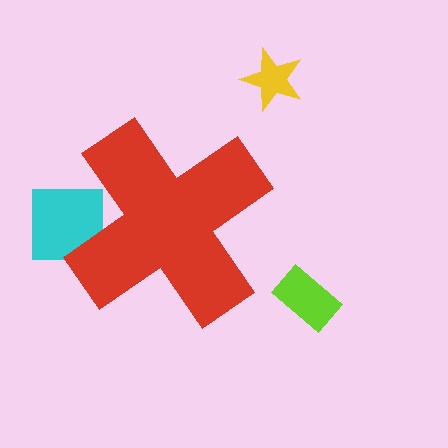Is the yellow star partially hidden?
No, the yellow star is fully visible.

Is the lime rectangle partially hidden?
No, the lime rectangle is fully visible.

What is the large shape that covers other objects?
A red cross.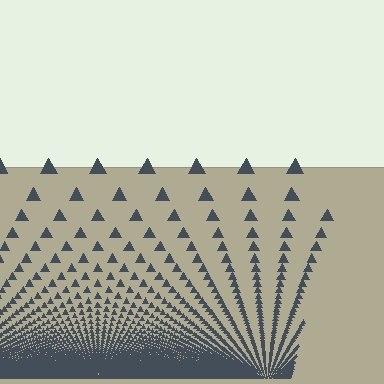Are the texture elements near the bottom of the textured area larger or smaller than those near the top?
Smaller. The gradient is inverted — elements near the bottom are smaller and denser.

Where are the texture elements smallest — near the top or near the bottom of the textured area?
Near the bottom.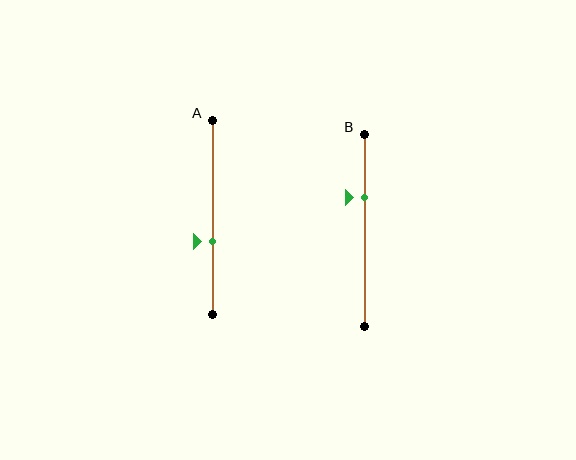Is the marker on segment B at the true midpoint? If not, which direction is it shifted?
No, the marker on segment B is shifted upward by about 17% of the segment length.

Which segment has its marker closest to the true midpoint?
Segment A has its marker closest to the true midpoint.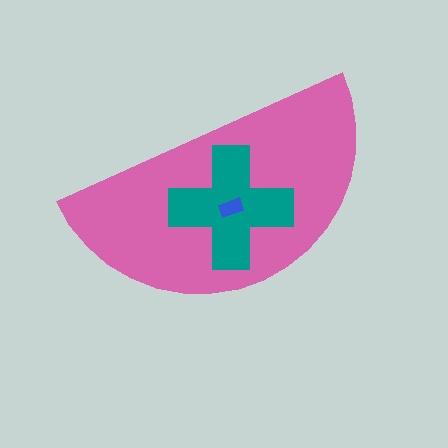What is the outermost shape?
The pink semicircle.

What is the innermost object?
The blue rectangle.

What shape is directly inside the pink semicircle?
The teal cross.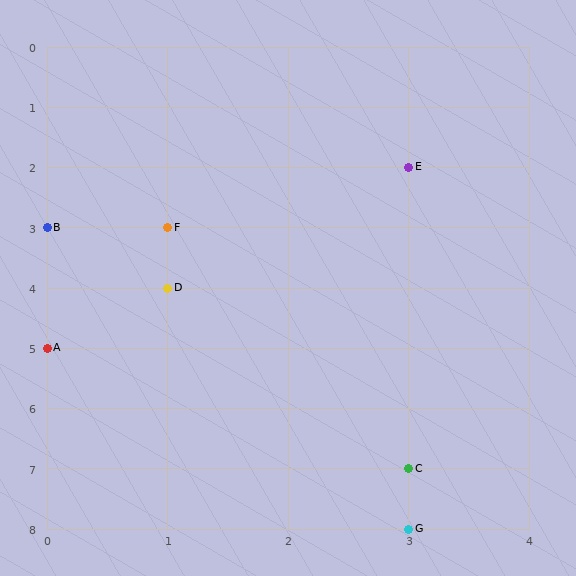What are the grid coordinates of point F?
Point F is at grid coordinates (1, 3).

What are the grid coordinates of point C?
Point C is at grid coordinates (3, 7).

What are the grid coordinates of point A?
Point A is at grid coordinates (0, 5).